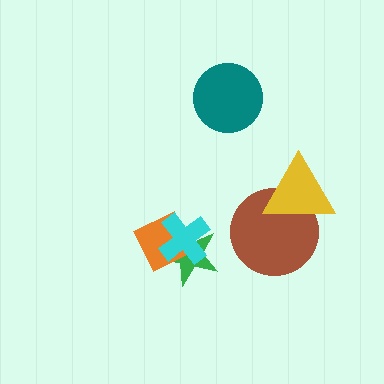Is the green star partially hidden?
Yes, it is partially covered by another shape.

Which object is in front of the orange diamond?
The cyan cross is in front of the orange diamond.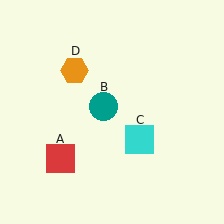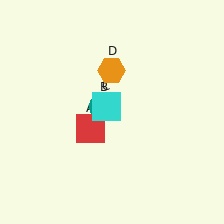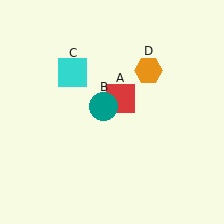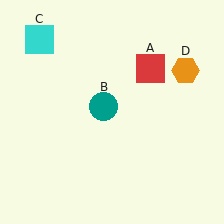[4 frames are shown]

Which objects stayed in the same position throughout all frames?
Teal circle (object B) remained stationary.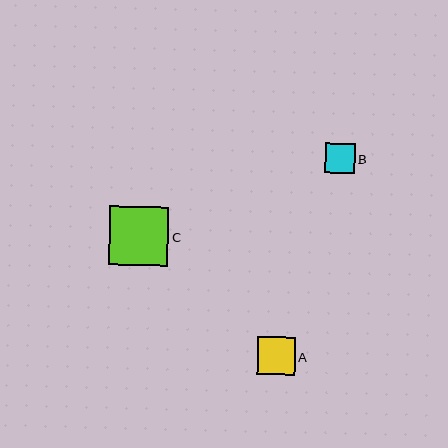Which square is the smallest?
Square B is the smallest with a size of approximately 30 pixels.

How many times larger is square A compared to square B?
Square A is approximately 1.3 times the size of square B.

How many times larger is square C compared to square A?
Square C is approximately 1.6 times the size of square A.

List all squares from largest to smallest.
From largest to smallest: C, A, B.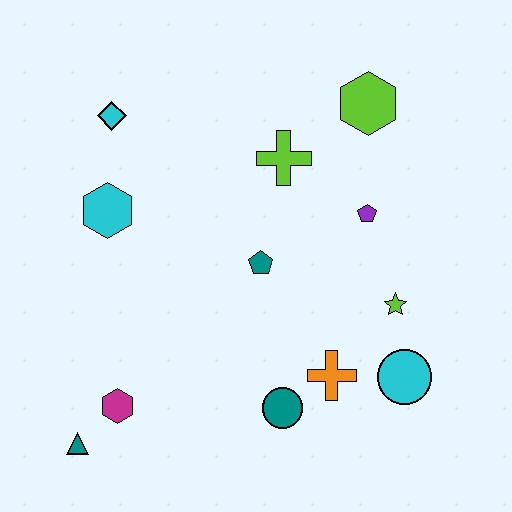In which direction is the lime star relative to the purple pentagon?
The lime star is below the purple pentagon.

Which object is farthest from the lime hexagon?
The teal triangle is farthest from the lime hexagon.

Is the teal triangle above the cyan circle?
No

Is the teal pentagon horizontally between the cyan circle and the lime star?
No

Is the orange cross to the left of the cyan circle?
Yes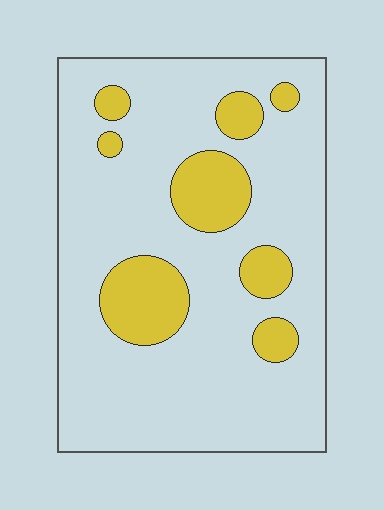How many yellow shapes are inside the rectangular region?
8.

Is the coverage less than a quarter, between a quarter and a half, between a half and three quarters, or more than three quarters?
Less than a quarter.